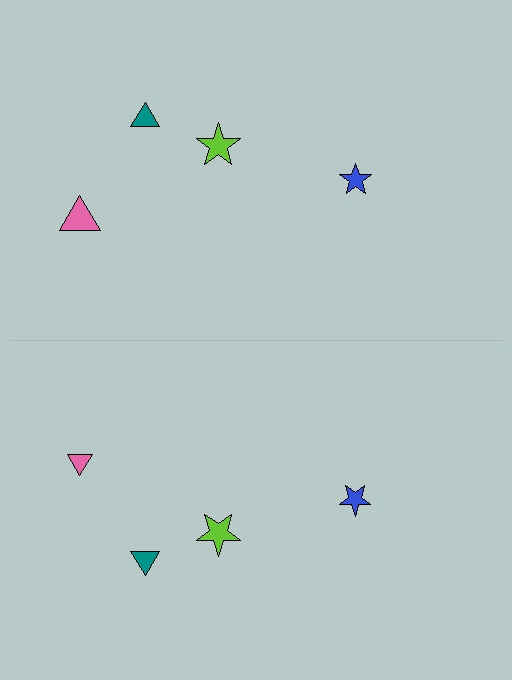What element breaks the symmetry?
The pink triangle on the bottom side has a different size than its mirror counterpart.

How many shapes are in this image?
There are 8 shapes in this image.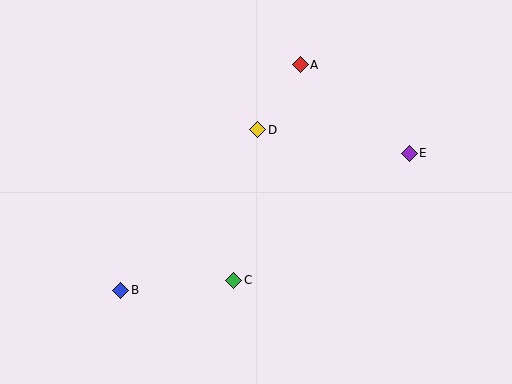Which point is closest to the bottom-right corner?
Point E is closest to the bottom-right corner.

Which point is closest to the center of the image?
Point D at (258, 130) is closest to the center.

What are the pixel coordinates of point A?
Point A is at (300, 65).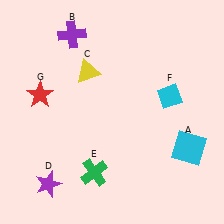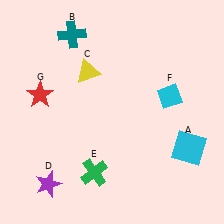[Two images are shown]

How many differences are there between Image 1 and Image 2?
There is 1 difference between the two images.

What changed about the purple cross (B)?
In Image 1, B is purple. In Image 2, it changed to teal.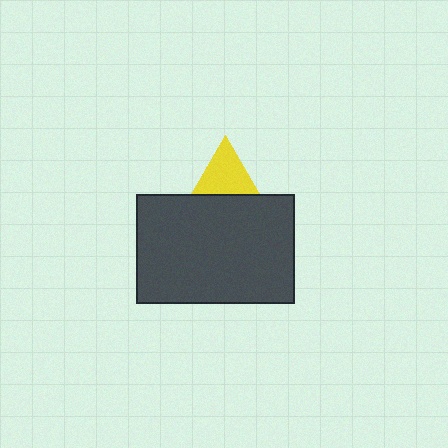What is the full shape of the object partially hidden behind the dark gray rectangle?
The partially hidden object is a yellow triangle.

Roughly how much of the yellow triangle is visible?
About half of it is visible (roughly 59%).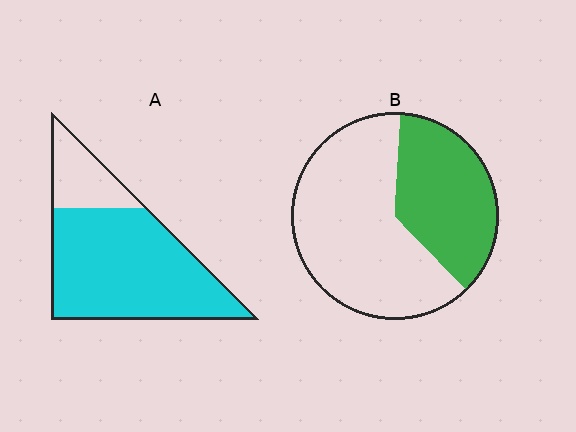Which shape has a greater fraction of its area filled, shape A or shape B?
Shape A.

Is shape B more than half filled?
No.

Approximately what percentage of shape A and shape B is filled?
A is approximately 80% and B is approximately 35%.